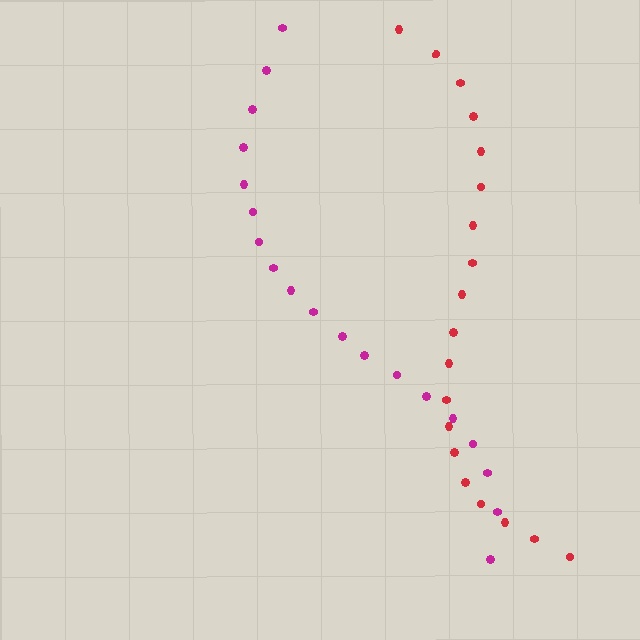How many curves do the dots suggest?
There are 2 distinct paths.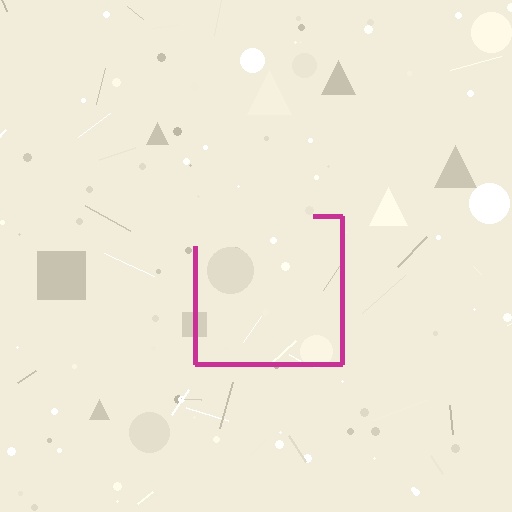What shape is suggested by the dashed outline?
The dashed outline suggests a square.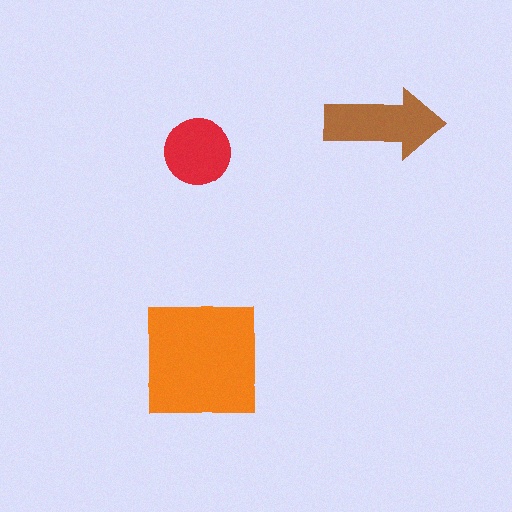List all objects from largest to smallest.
The orange square, the brown arrow, the red circle.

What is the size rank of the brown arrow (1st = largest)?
2nd.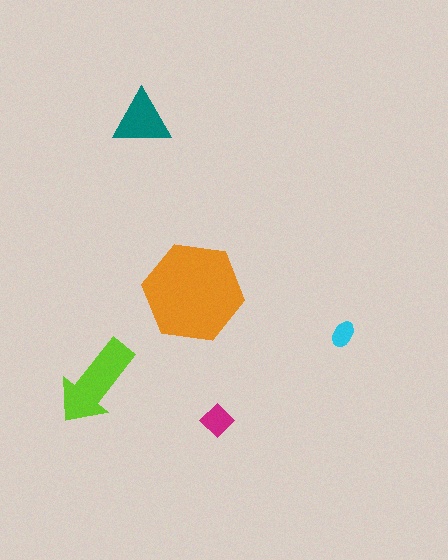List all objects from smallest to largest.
The cyan ellipse, the magenta diamond, the teal triangle, the lime arrow, the orange hexagon.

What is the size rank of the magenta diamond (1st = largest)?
4th.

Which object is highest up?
The teal triangle is topmost.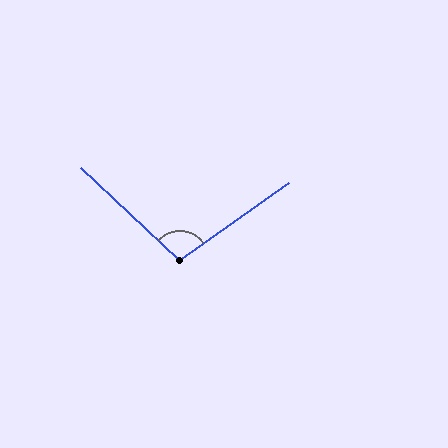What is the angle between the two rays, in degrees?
Approximately 101 degrees.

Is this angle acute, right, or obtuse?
It is obtuse.